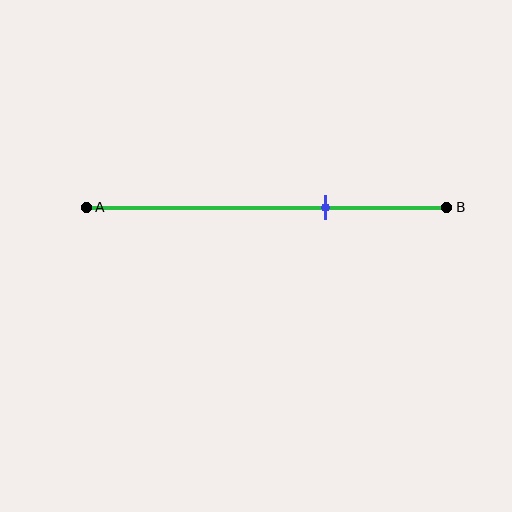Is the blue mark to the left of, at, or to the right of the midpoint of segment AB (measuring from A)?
The blue mark is to the right of the midpoint of segment AB.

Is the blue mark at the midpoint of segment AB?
No, the mark is at about 65% from A, not at the 50% midpoint.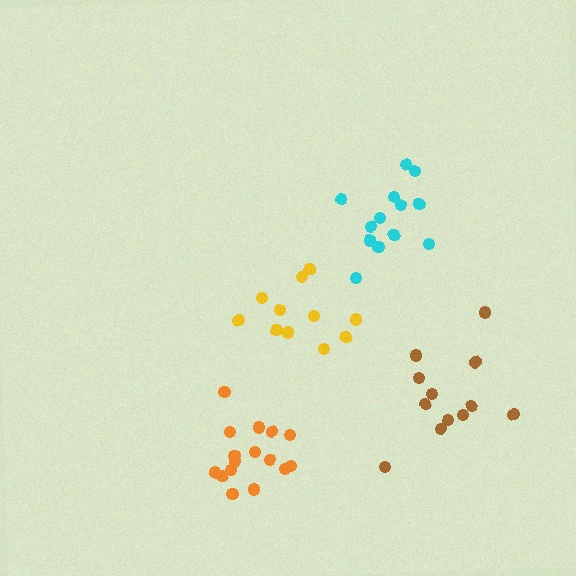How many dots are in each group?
Group 1: 12 dots, Group 2: 11 dots, Group 3: 16 dots, Group 4: 13 dots (52 total).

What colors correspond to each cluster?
The clusters are colored: brown, yellow, orange, cyan.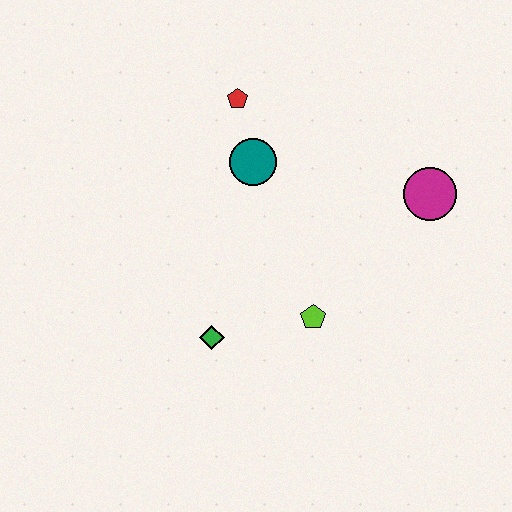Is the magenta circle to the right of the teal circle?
Yes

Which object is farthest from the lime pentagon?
The red pentagon is farthest from the lime pentagon.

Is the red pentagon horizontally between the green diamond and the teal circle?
Yes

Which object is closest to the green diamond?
The lime pentagon is closest to the green diamond.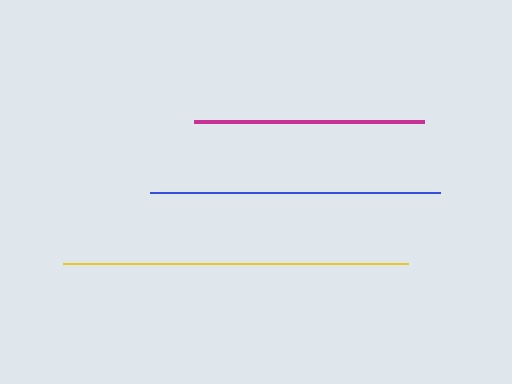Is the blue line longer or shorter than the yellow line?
The yellow line is longer than the blue line.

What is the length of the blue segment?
The blue segment is approximately 289 pixels long.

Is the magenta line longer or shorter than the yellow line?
The yellow line is longer than the magenta line.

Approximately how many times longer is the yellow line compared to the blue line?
The yellow line is approximately 1.2 times the length of the blue line.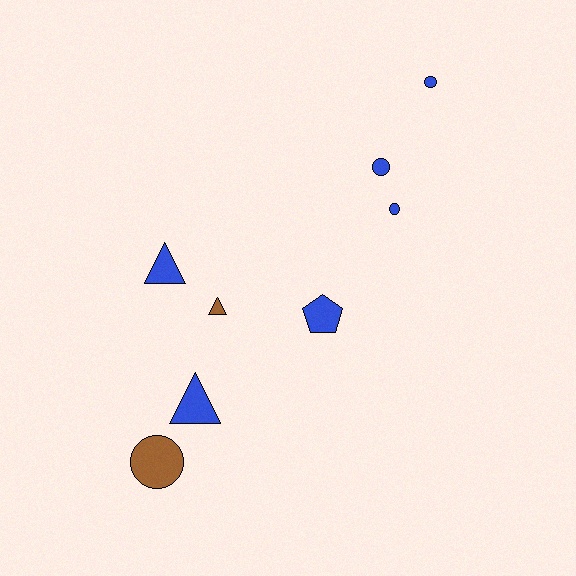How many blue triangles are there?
There are 2 blue triangles.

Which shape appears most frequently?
Circle, with 4 objects.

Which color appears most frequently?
Blue, with 6 objects.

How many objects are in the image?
There are 8 objects.